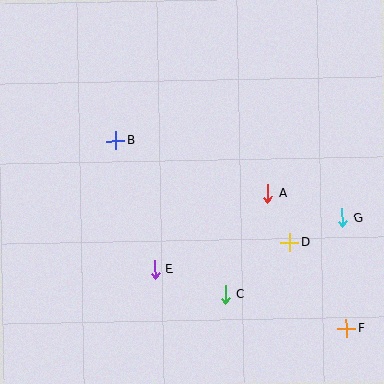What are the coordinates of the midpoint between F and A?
The midpoint between F and A is at (307, 261).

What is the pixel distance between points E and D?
The distance between E and D is 138 pixels.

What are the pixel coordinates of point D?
Point D is at (290, 242).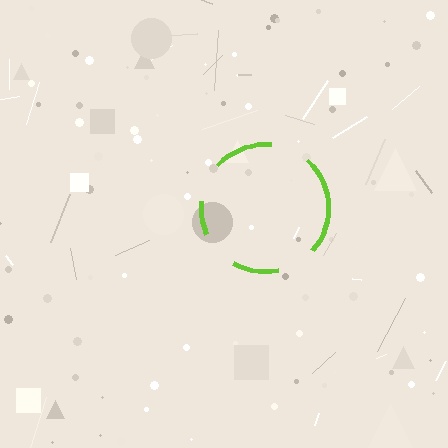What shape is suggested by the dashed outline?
The dashed outline suggests a circle.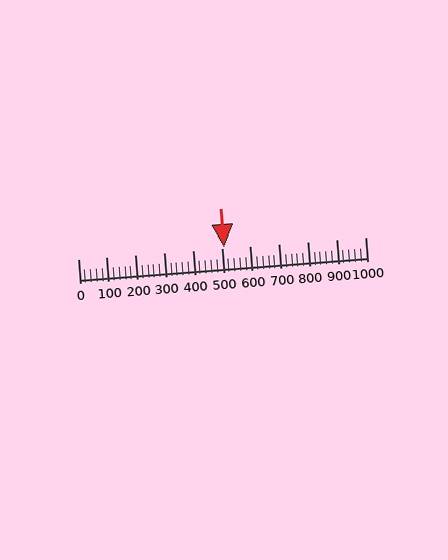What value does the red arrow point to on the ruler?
The red arrow points to approximately 509.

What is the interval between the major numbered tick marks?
The major tick marks are spaced 100 units apart.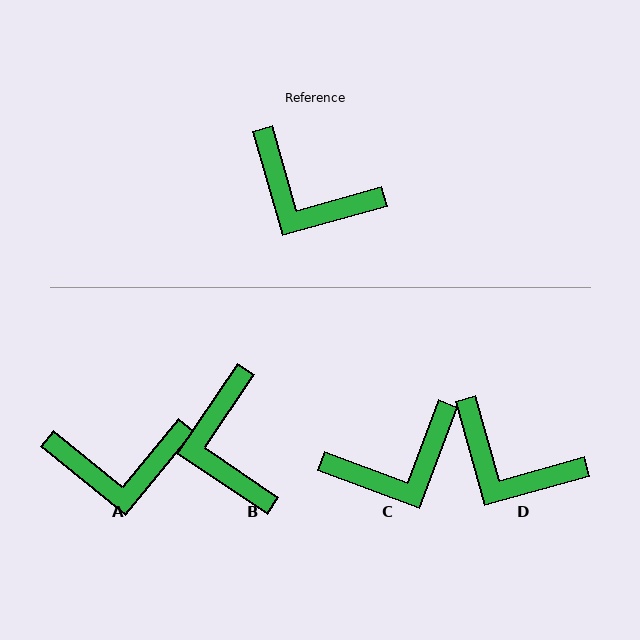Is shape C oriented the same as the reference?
No, it is off by about 54 degrees.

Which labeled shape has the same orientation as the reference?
D.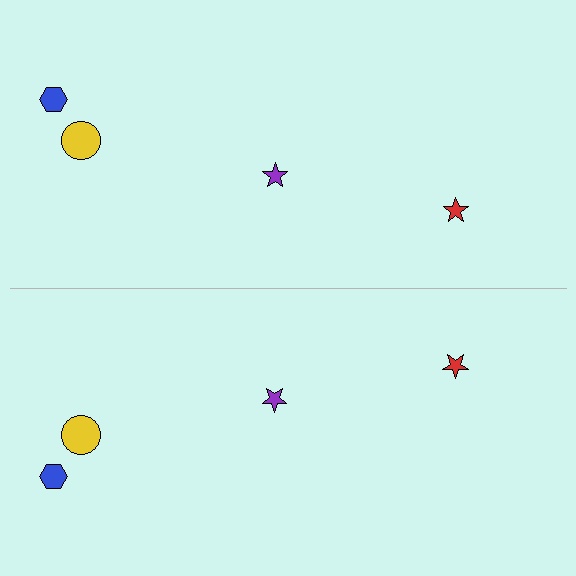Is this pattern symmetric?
Yes, this pattern has bilateral (reflection) symmetry.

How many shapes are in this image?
There are 8 shapes in this image.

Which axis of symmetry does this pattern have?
The pattern has a horizontal axis of symmetry running through the center of the image.